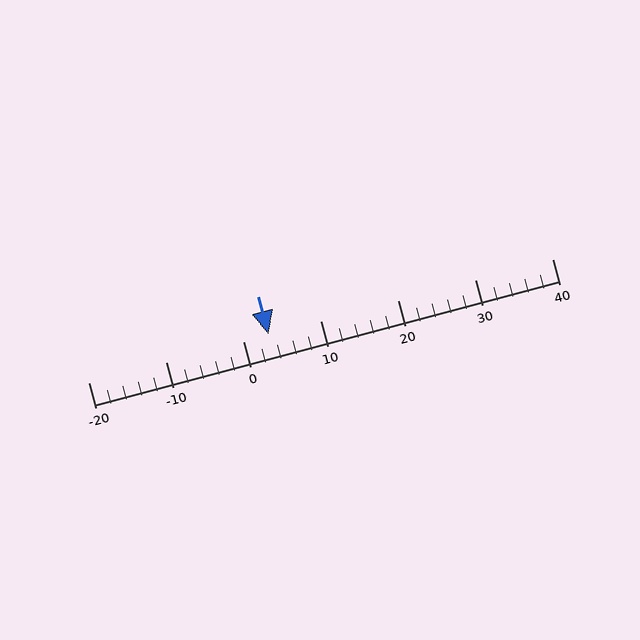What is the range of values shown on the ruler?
The ruler shows values from -20 to 40.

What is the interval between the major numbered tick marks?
The major tick marks are spaced 10 units apart.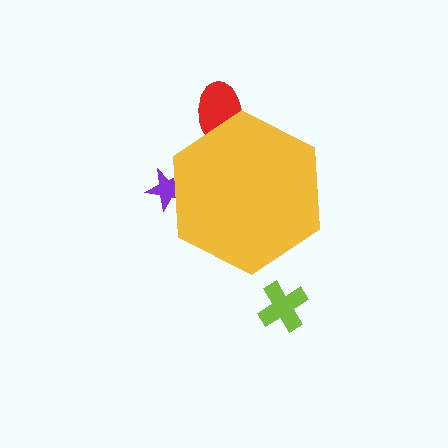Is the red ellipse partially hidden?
Yes, the red ellipse is partially hidden behind the yellow hexagon.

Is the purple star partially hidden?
Yes, the purple star is partially hidden behind the yellow hexagon.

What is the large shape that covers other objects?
A yellow hexagon.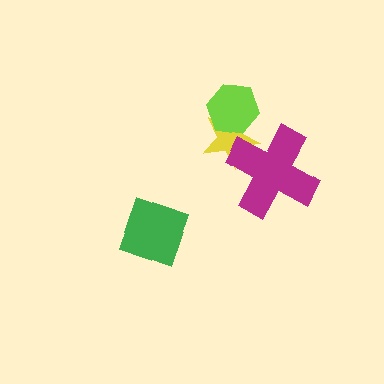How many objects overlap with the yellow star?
2 objects overlap with the yellow star.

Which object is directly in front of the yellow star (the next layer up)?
The magenta cross is directly in front of the yellow star.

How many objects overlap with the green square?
0 objects overlap with the green square.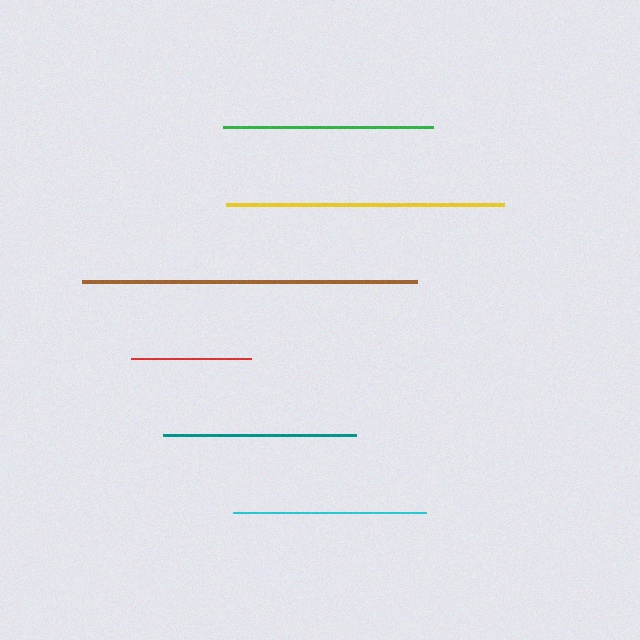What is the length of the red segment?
The red segment is approximately 120 pixels long.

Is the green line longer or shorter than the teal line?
The green line is longer than the teal line.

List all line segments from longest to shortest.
From longest to shortest: brown, yellow, green, cyan, teal, red.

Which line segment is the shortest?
The red line is the shortest at approximately 120 pixels.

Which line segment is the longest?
The brown line is the longest at approximately 335 pixels.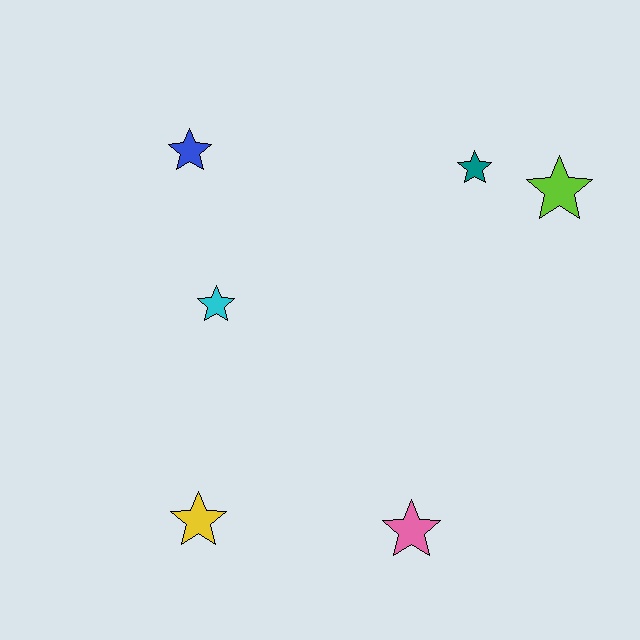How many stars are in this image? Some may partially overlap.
There are 6 stars.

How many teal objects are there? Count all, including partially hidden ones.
There is 1 teal object.